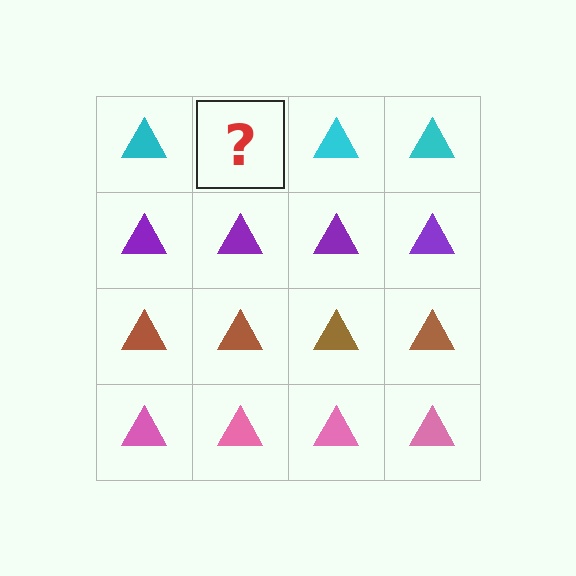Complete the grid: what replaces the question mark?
The question mark should be replaced with a cyan triangle.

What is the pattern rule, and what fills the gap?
The rule is that each row has a consistent color. The gap should be filled with a cyan triangle.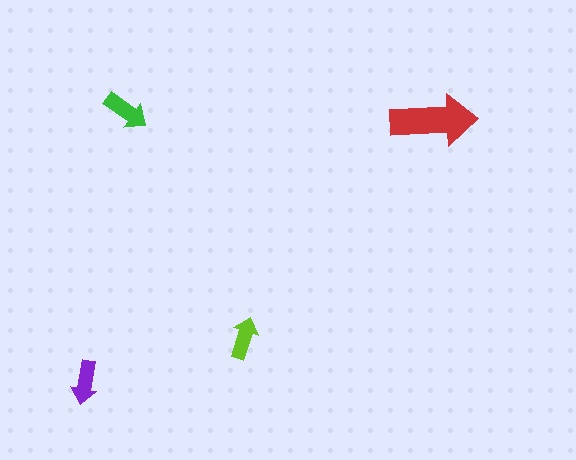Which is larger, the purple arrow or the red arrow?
The red one.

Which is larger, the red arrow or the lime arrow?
The red one.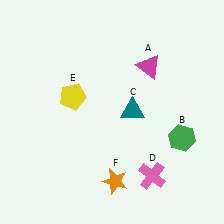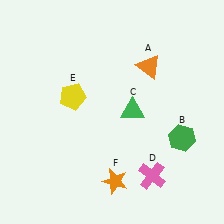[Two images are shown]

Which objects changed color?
A changed from magenta to orange. C changed from teal to green.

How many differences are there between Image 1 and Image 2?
There are 2 differences between the two images.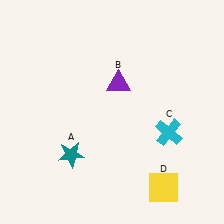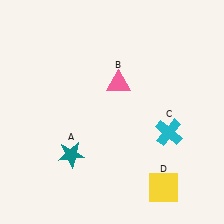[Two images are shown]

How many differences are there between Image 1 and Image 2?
There is 1 difference between the two images.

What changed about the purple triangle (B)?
In Image 1, B is purple. In Image 2, it changed to pink.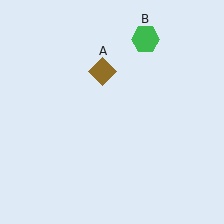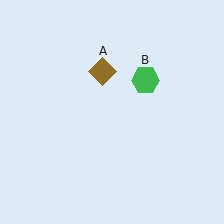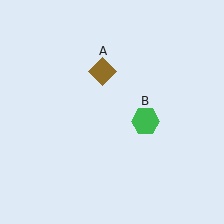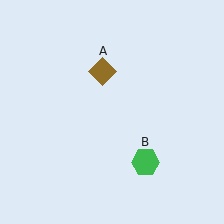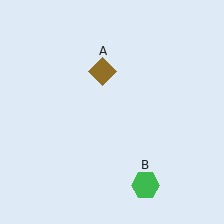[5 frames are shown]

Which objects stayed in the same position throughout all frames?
Brown diamond (object A) remained stationary.